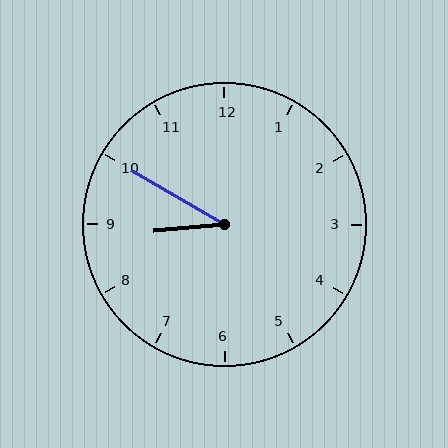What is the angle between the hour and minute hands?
Approximately 35 degrees.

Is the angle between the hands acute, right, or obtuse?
It is acute.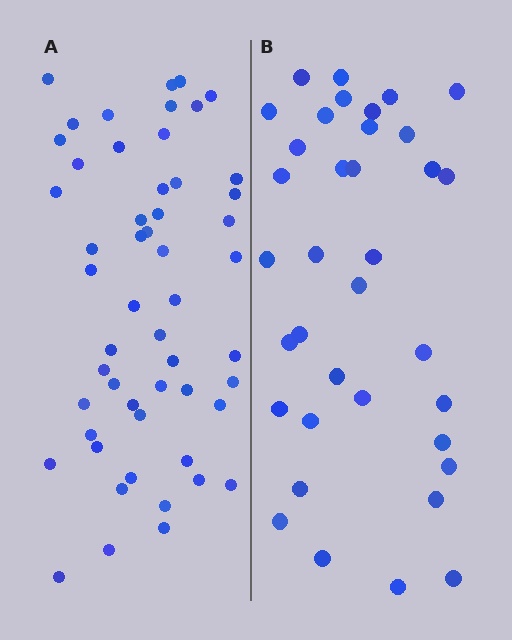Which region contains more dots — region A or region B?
Region A (the left region) has more dots.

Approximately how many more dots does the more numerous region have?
Region A has approximately 15 more dots than region B.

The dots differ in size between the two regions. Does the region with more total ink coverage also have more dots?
No. Region B has more total ink coverage because its dots are larger, but region A actually contains more individual dots. Total area can be misleading — the number of items is what matters here.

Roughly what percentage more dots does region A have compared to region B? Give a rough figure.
About 45% more.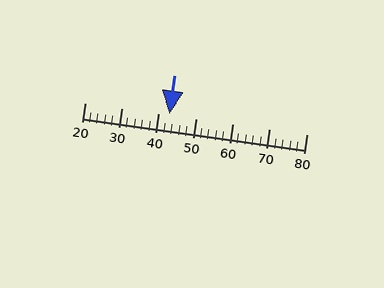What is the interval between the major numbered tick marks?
The major tick marks are spaced 10 units apart.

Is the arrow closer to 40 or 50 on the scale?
The arrow is closer to 40.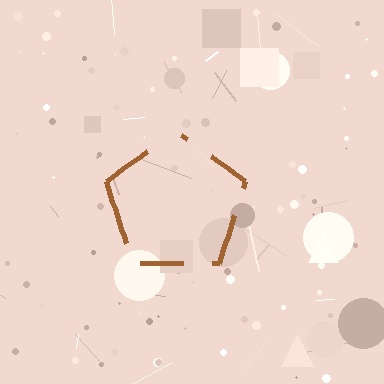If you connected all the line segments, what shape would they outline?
They would outline a pentagon.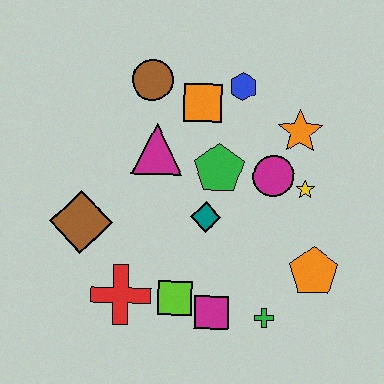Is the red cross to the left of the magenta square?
Yes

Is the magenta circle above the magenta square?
Yes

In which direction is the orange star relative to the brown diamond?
The orange star is to the right of the brown diamond.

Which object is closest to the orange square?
The blue hexagon is closest to the orange square.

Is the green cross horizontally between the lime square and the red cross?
No